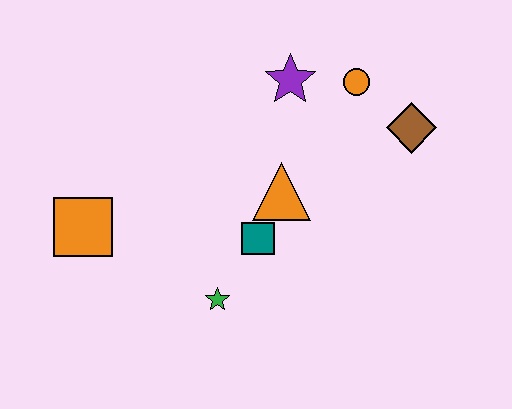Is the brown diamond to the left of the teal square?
No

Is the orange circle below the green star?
No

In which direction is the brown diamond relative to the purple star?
The brown diamond is to the right of the purple star.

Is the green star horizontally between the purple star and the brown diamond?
No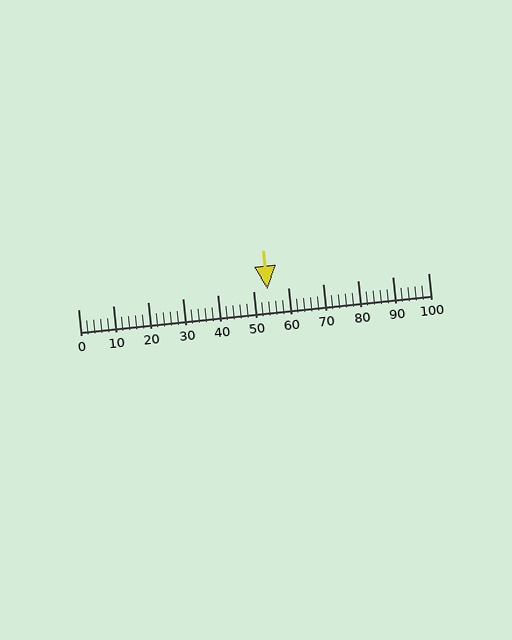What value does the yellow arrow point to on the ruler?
The yellow arrow points to approximately 54.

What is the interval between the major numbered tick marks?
The major tick marks are spaced 10 units apart.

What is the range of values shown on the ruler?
The ruler shows values from 0 to 100.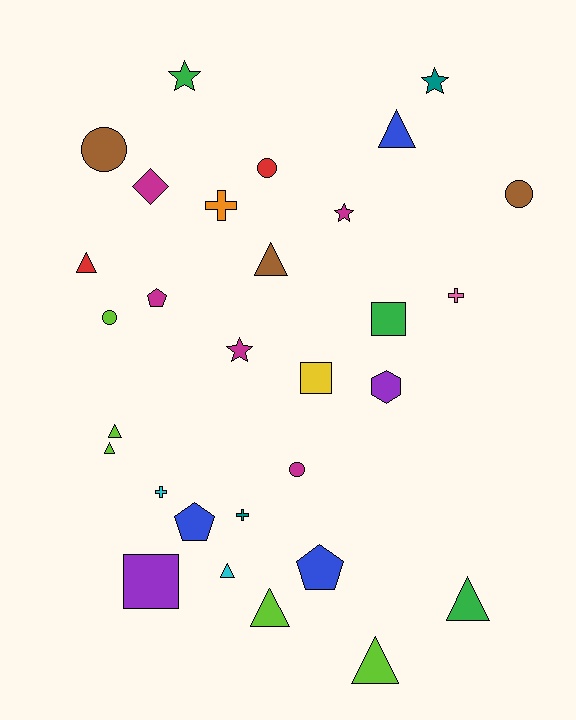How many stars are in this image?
There are 4 stars.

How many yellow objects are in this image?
There is 1 yellow object.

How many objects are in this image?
There are 30 objects.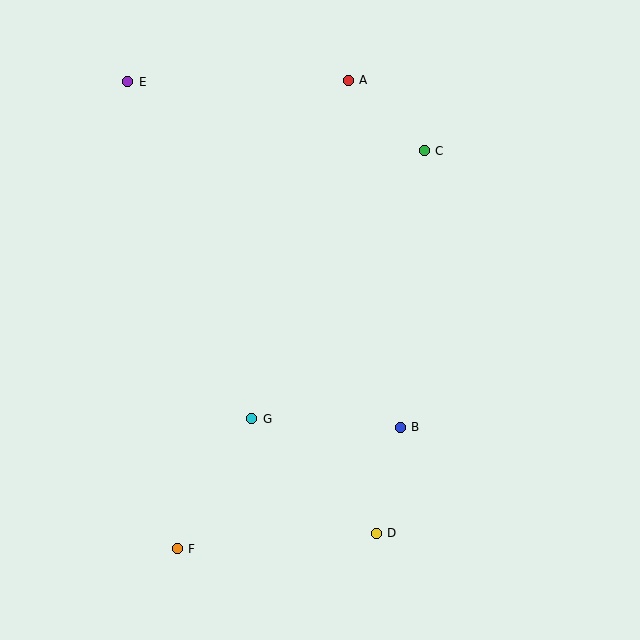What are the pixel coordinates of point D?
Point D is at (376, 533).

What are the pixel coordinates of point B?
Point B is at (400, 427).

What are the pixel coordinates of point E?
Point E is at (128, 82).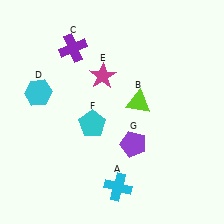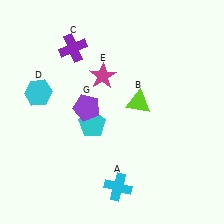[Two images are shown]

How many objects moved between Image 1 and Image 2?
1 object moved between the two images.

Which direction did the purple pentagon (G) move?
The purple pentagon (G) moved left.